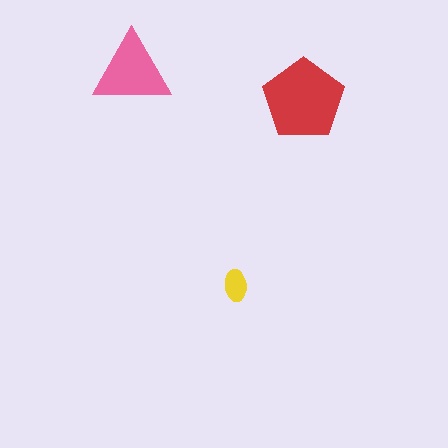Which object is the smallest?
The yellow ellipse.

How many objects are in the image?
There are 3 objects in the image.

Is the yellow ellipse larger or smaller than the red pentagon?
Smaller.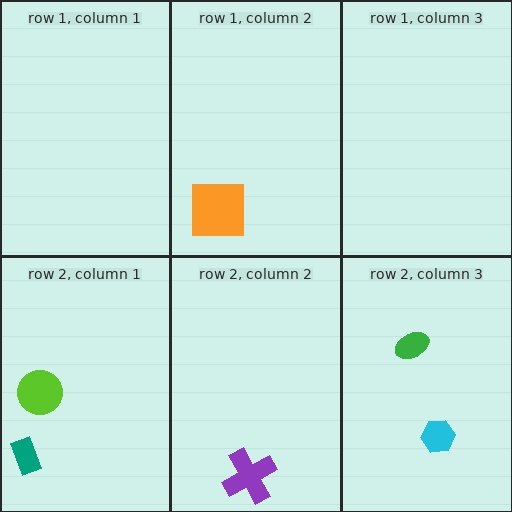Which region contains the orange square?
The row 1, column 2 region.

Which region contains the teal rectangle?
The row 2, column 1 region.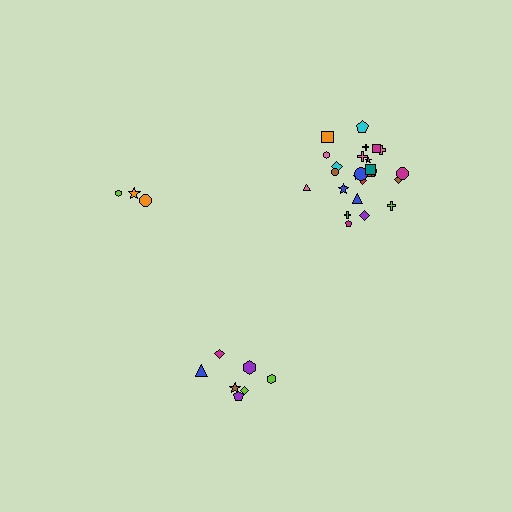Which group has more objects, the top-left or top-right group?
The top-right group.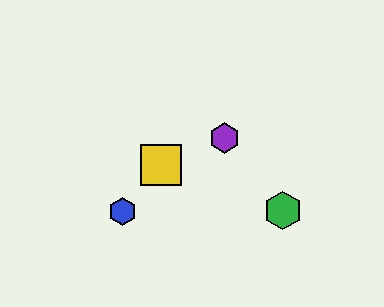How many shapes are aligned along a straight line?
3 shapes (the red square, the blue hexagon, the yellow square) are aligned along a straight line.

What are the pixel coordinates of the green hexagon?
The green hexagon is at (283, 211).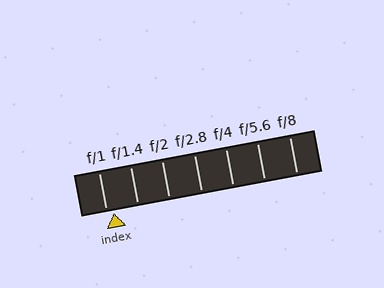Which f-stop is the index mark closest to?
The index mark is closest to f/1.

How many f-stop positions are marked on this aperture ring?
There are 7 f-stop positions marked.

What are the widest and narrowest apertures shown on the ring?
The widest aperture shown is f/1 and the narrowest is f/8.